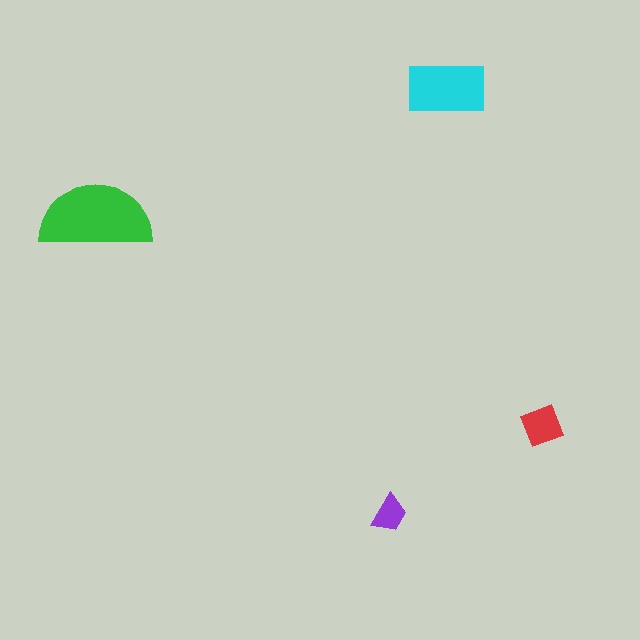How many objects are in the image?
There are 4 objects in the image.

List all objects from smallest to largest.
The purple trapezoid, the red diamond, the cyan rectangle, the green semicircle.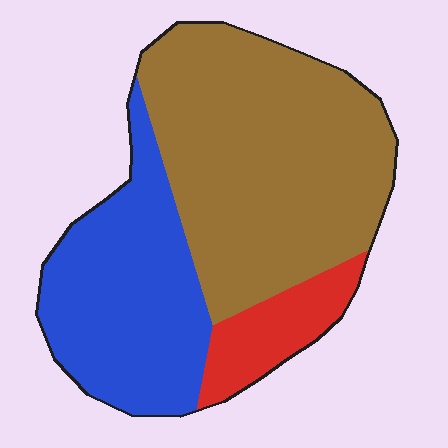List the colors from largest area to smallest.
From largest to smallest: brown, blue, red.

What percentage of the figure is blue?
Blue takes up about one third (1/3) of the figure.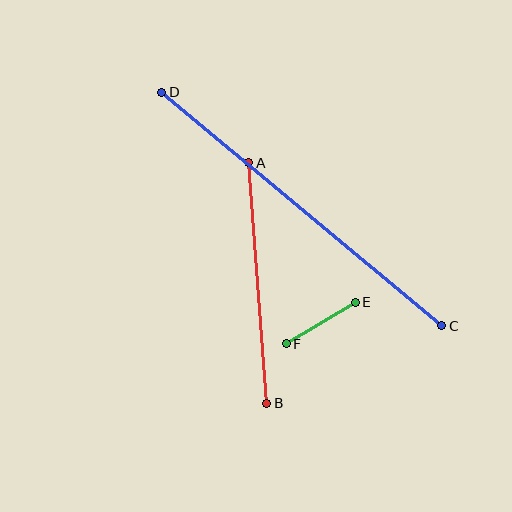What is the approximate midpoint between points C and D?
The midpoint is at approximately (302, 209) pixels.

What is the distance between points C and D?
The distance is approximately 365 pixels.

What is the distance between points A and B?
The distance is approximately 241 pixels.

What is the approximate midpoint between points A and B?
The midpoint is at approximately (258, 283) pixels.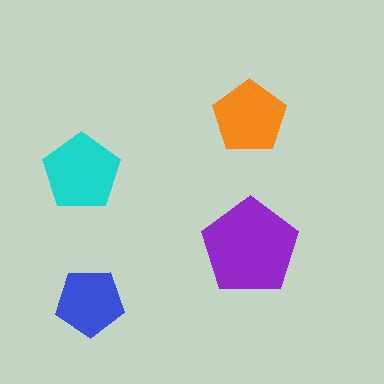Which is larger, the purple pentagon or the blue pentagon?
The purple one.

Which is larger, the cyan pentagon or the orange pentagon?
The cyan one.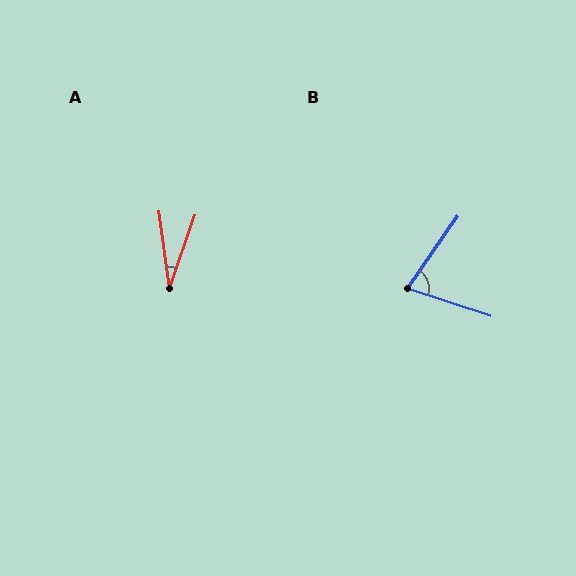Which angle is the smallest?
A, at approximately 27 degrees.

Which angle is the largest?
B, at approximately 74 degrees.